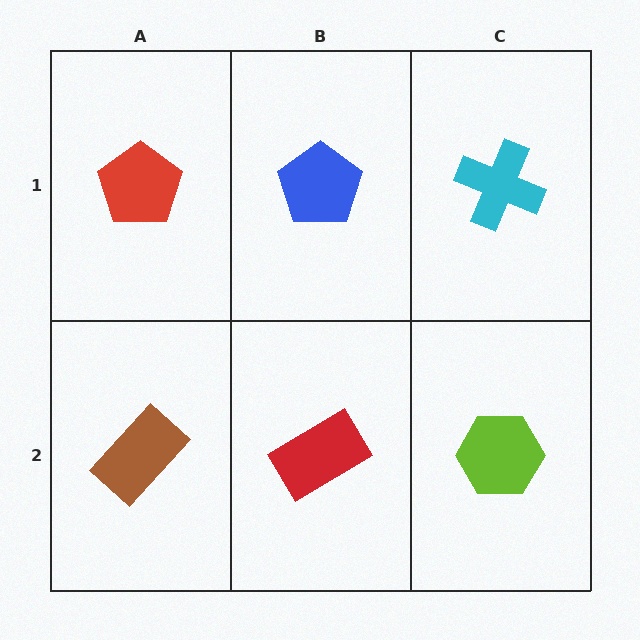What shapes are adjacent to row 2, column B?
A blue pentagon (row 1, column B), a brown rectangle (row 2, column A), a lime hexagon (row 2, column C).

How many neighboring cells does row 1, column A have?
2.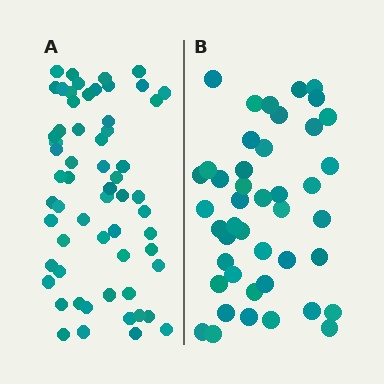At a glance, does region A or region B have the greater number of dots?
Region A (the left region) has more dots.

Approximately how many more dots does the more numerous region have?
Region A has approximately 15 more dots than region B.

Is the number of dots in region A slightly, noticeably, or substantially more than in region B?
Region A has noticeably more, but not dramatically so. The ratio is roughly 1.4 to 1.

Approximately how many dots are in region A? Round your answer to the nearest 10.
About 60 dots.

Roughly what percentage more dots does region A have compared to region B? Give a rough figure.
About 35% more.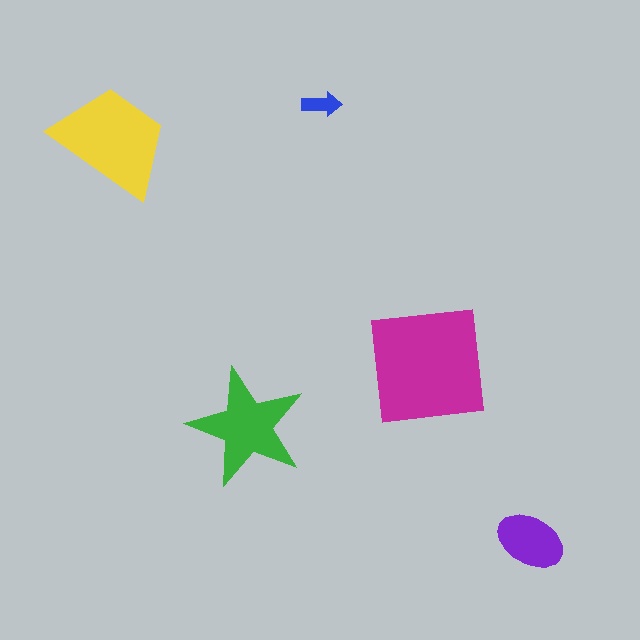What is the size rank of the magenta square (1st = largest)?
1st.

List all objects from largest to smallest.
The magenta square, the yellow trapezoid, the green star, the purple ellipse, the blue arrow.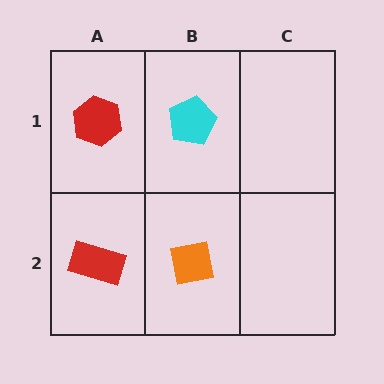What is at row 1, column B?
A cyan pentagon.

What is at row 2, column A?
A red rectangle.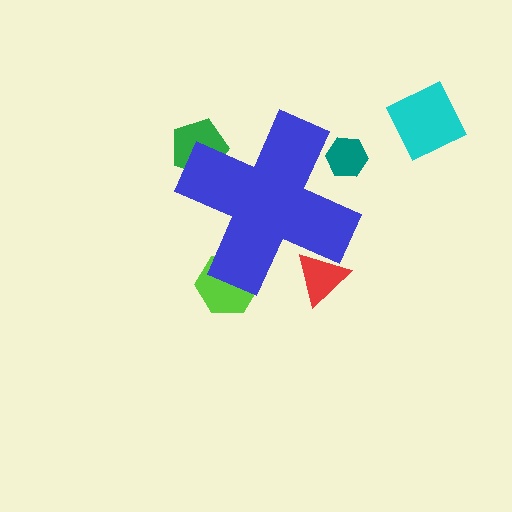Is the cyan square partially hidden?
No, the cyan square is fully visible.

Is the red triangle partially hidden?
Yes, the red triangle is partially hidden behind the blue cross.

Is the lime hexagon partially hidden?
Yes, the lime hexagon is partially hidden behind the blue cross.